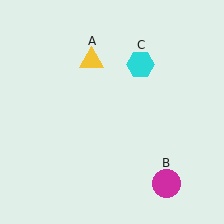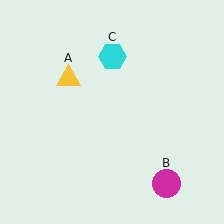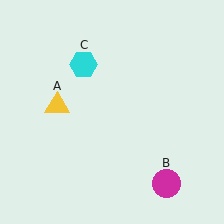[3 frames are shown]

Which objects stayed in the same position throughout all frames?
Magenta circle (object B) remained stationary.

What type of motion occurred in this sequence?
The yellow triangle (object A), cyan hexagon (object C) rotated counterclockwise around the center of the scene.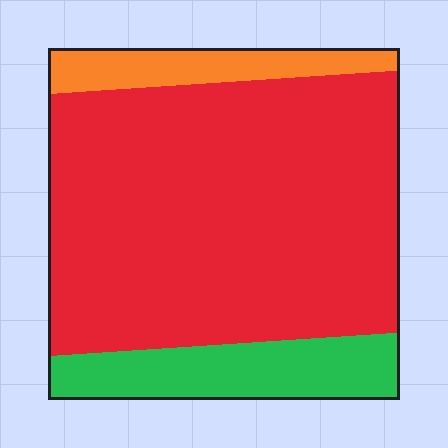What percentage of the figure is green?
Green takes up about one sixth (1/6) of the figure.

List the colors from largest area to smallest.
From largest to smallest: red, green, orange.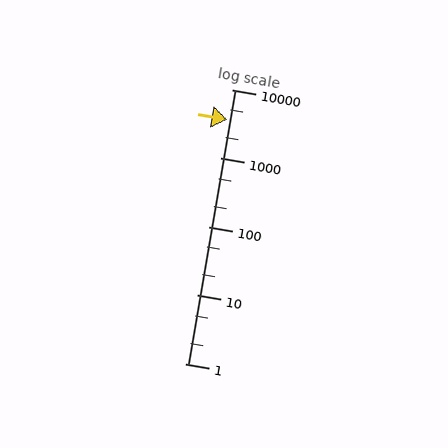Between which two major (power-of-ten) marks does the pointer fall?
The pointer is between 1000 and 10000.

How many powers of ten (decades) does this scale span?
The scale spans 4 decades, from 1 to 10000.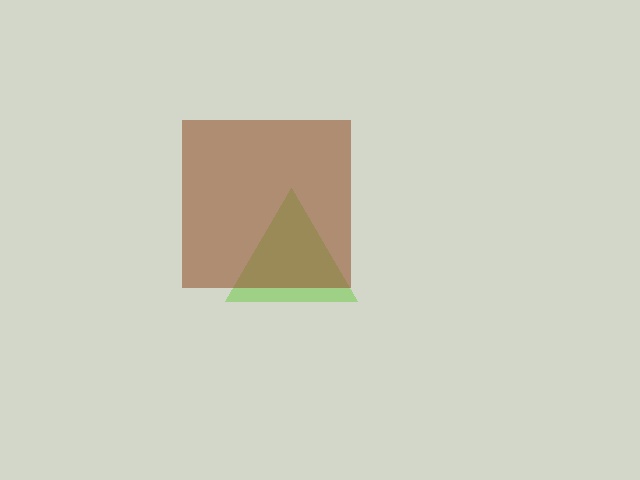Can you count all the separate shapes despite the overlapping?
Yes, there are 2 separate shapes.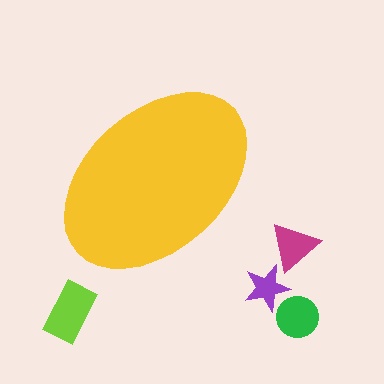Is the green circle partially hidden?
No, the green circle is fully visible.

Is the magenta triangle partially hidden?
No, the magenta triangle is fully visible.